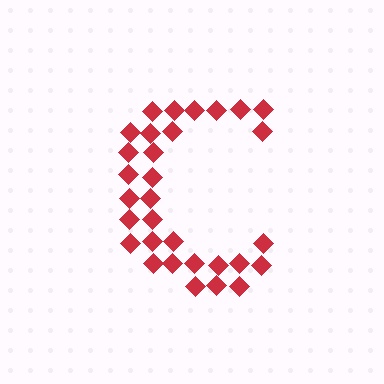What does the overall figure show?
The overall figure shows the letter C.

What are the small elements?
The small elements are diamonds.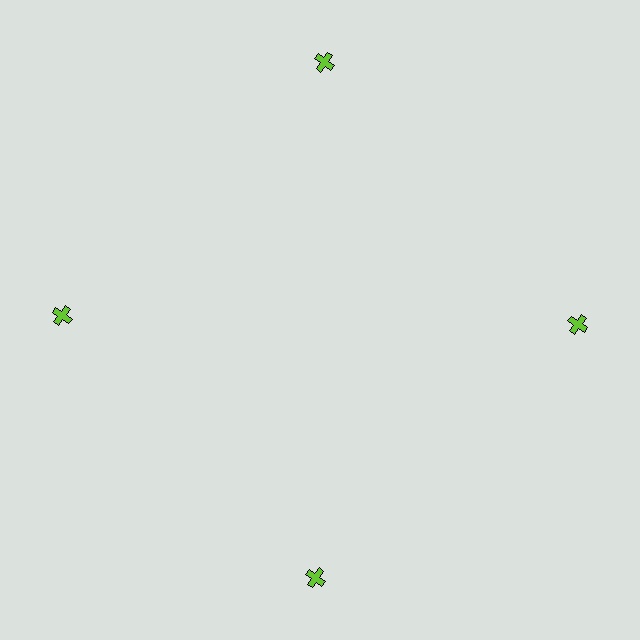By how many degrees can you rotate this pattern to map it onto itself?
The pattern maps onto itself every 90 degrees of rotation.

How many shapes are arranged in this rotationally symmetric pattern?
There are 4 shapes, arranged in 4 groups of 1.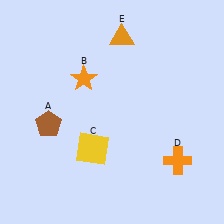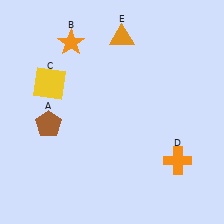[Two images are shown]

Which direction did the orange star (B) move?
The orange star (B) moved up.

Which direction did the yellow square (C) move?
The yellow square (C) moved up.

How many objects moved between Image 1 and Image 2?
2 objects moved between the two images.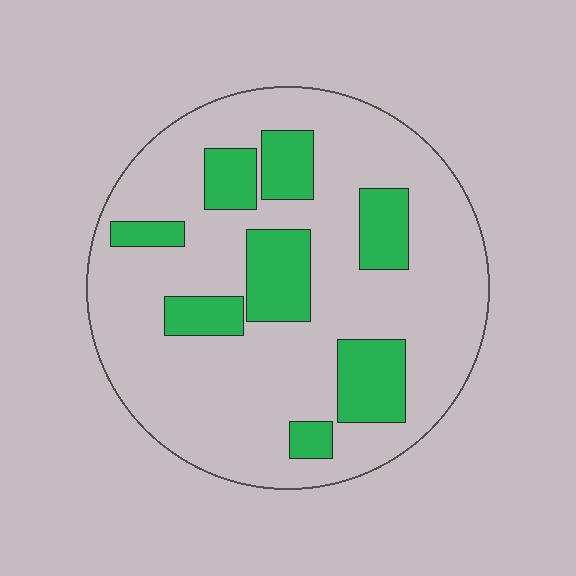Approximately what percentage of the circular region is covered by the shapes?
Approximately 25%.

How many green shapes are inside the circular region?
8.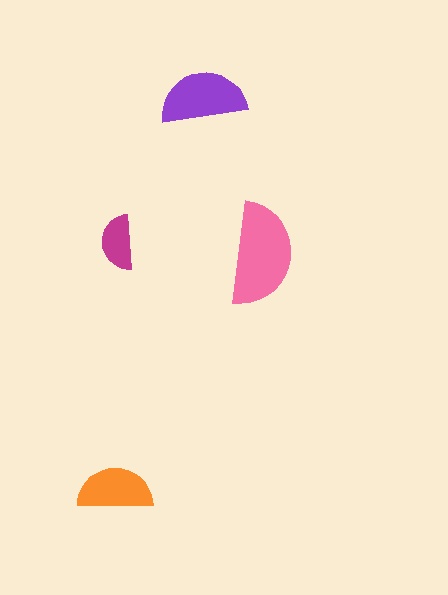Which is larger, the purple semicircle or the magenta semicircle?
The purple one.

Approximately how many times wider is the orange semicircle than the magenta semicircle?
About 1.5 times wider.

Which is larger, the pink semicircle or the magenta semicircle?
The pink one.